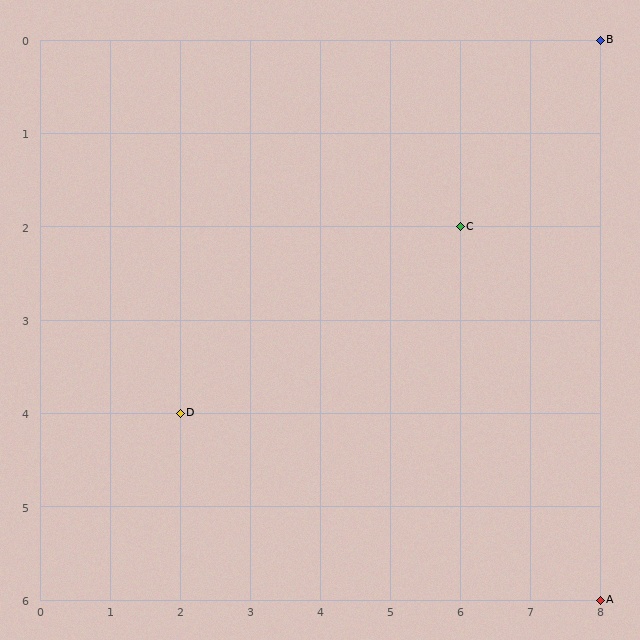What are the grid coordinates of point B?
Point B is at grid coordinates (8, 0).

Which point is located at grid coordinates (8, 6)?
Point A is at (8, 6).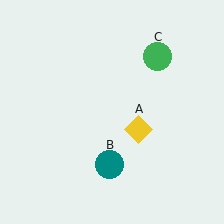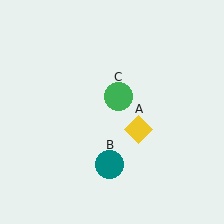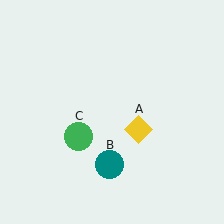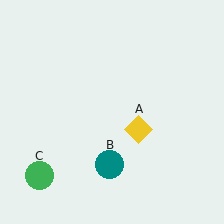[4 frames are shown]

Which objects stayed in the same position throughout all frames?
Yellow diamond (object A) and teal circle (object B) remained stationary.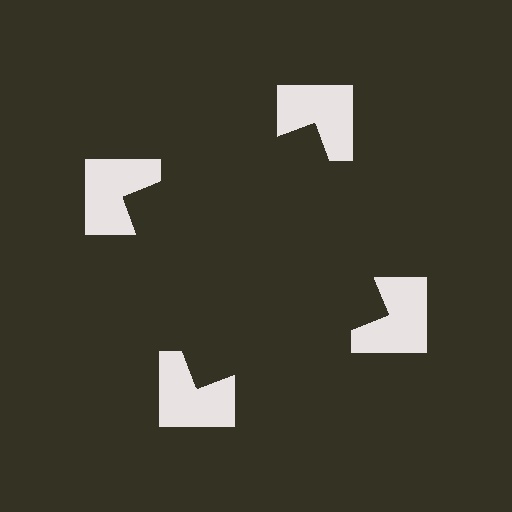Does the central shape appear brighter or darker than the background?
It typically appears slightly darker than the background, even though no actual brightness change is drawn.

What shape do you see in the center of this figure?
An illusory square — its edges are inferred from the aligned wedge cuts in the notched squares, not physically drawn.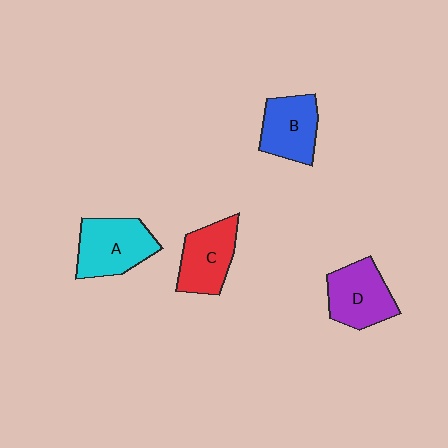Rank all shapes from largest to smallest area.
From largest to smallest: A (cyan), D (purple), C (red), B (blue).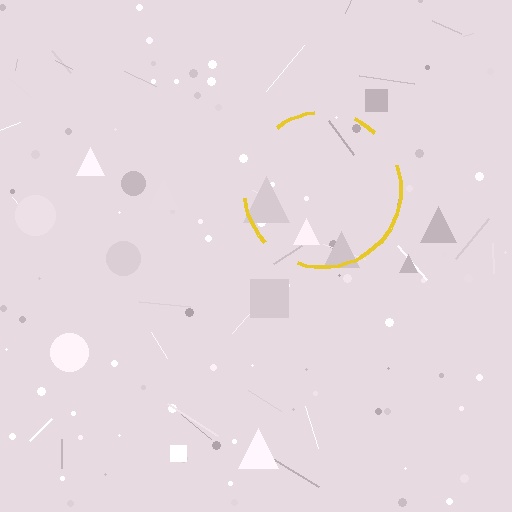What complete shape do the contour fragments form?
The contour fragments form a circle.